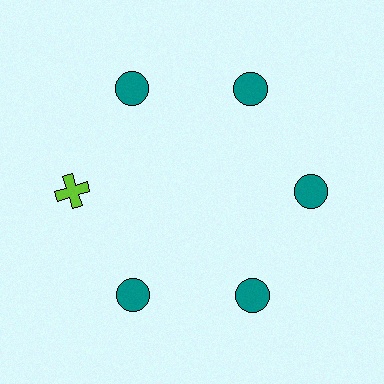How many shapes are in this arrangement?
There are 6 shapes arranged in a ring pattern.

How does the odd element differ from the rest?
It differs in both color (lime instead of teal) and shape (cross instead of circle).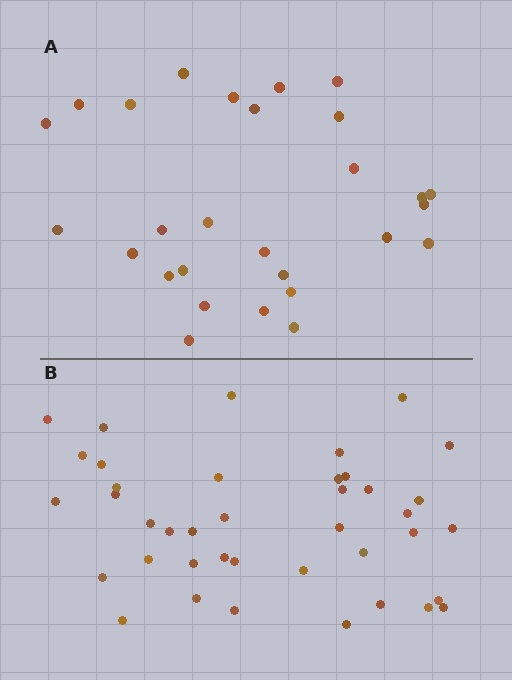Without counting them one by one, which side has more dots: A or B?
Region B (the bottom region) has more dots.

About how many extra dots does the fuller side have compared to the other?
Region B has roughly 12 or so more dots than region A.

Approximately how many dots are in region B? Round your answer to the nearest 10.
About 40 dots.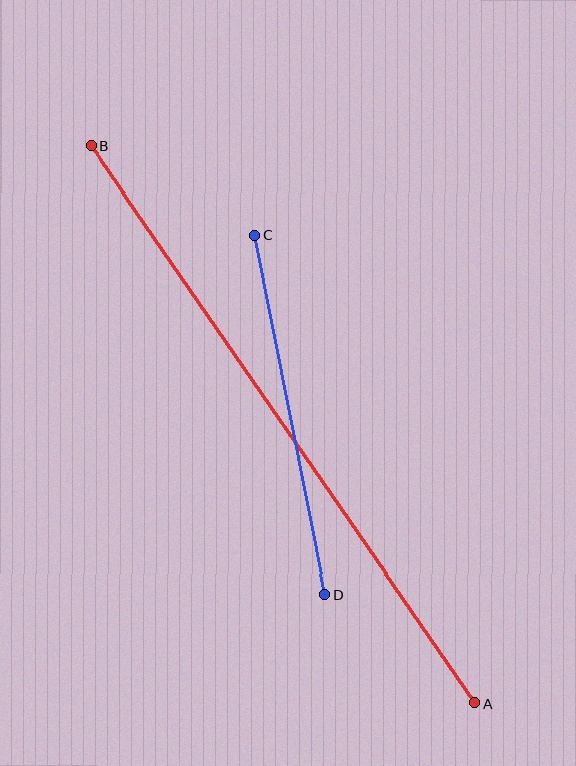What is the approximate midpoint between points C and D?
The midpoint is at approximately (290, 415) pixels.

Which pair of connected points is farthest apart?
Points A and B are farthest apart.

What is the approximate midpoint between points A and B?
The midpoint is at approximately (283, 424) pixels.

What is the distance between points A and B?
The distance is approximately 677 pixels.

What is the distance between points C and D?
The distance is approximately 367 pixels.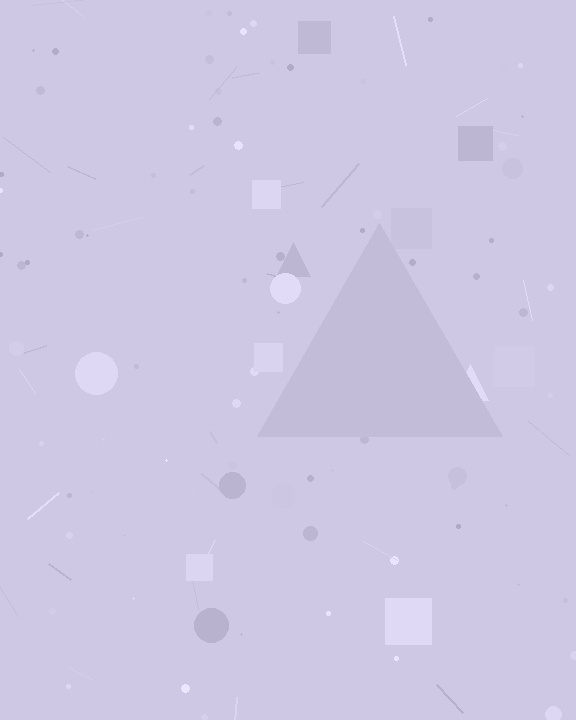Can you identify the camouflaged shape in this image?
The camouflaged shape is a triangle.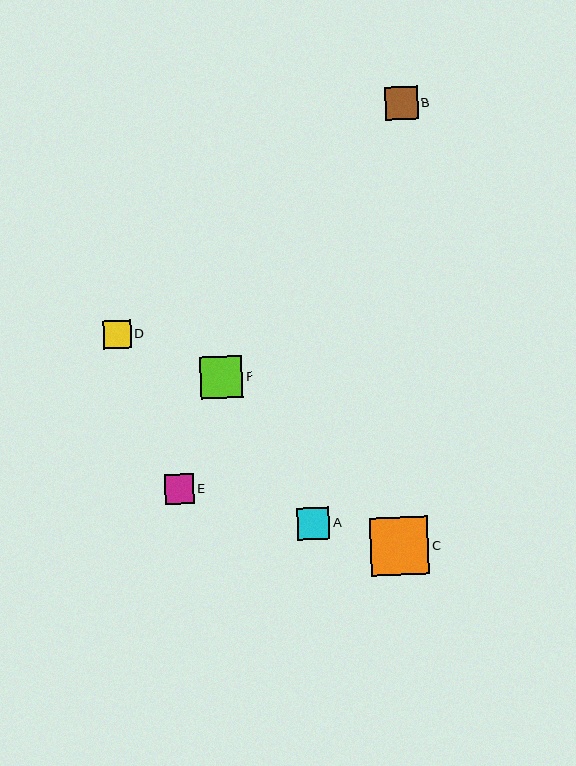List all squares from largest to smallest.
From largest to smallest: C, F, B, A, E, D.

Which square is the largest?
Square C is the largest with a size of approximately 59 pixels.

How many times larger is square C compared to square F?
Square C is approximately 1.4 times the size of square F.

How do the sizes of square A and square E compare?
Square A and square E are approximately the same size.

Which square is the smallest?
Square D is the smallest with a size of approximately 28 pixels.